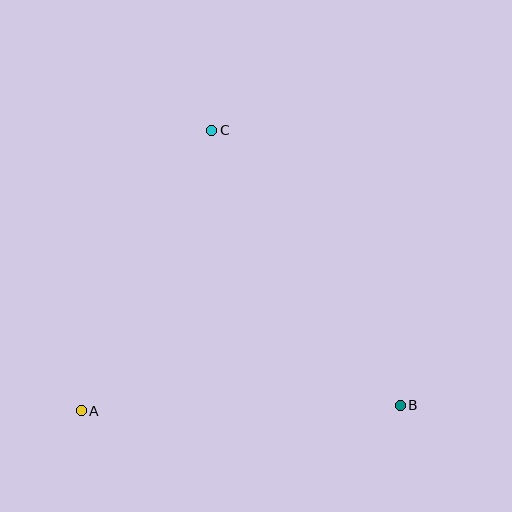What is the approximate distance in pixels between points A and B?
The distance between A and B is approximately 319 pixels.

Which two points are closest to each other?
Points A and C are closest to each other.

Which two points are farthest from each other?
Points B and C are farthest from each other.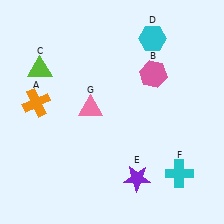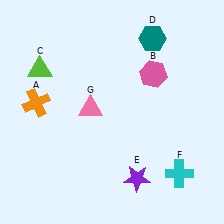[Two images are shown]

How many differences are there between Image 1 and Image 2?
There is 1 difference between the two images.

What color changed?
The hexagon (D) changed from cyan in Image 1 to teal in Image 2.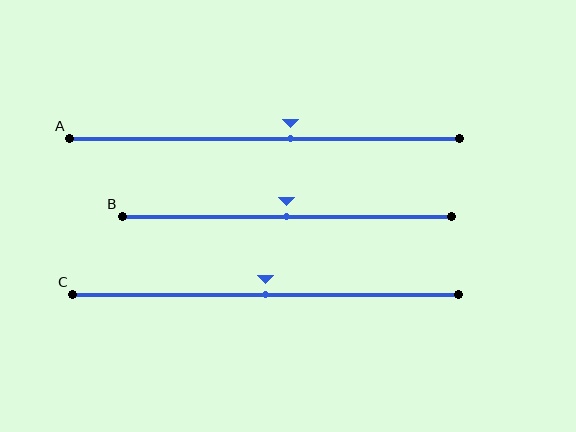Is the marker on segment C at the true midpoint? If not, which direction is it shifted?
Yes, the marker on segment C is at the true midpoint.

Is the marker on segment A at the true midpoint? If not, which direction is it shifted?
No, the marker on segment A is shifted to the right by about 7% of the segment length.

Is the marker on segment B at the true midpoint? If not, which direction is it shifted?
Yes, the marker on segment B is at the true midpoint.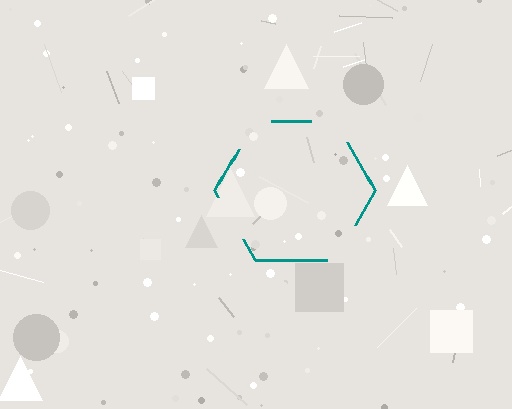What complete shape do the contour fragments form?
The contour fragments form a hexagon.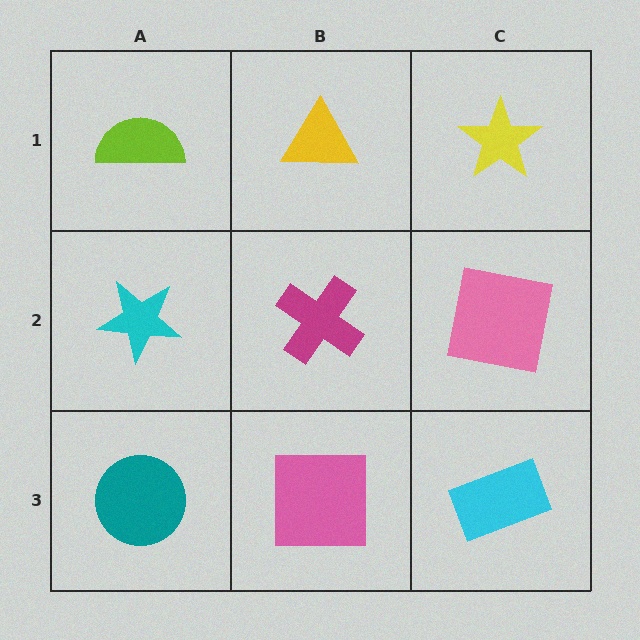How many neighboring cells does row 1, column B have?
3.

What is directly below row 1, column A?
A cyan star.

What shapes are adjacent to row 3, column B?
A magenta cross (row 2, column B), a teal circle (row 3, column A), a cyan rectangle (row 3, column C).